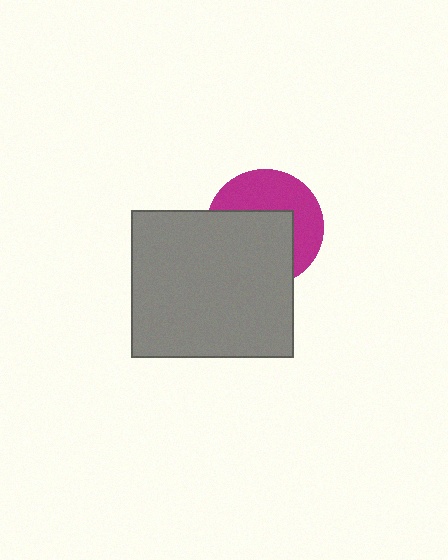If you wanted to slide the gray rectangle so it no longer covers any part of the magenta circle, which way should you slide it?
Slide it toward the lower-left — that is the most direct way to separate the two shapes.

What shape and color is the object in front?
The object in front is a gray rectangle.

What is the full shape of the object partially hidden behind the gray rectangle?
The partially hidden object is a magenta circle.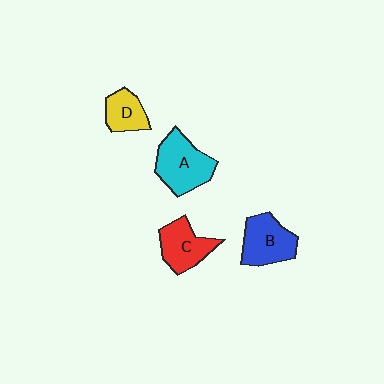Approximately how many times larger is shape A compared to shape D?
Approximately 1.7 times.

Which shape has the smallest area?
Shape D (yellow).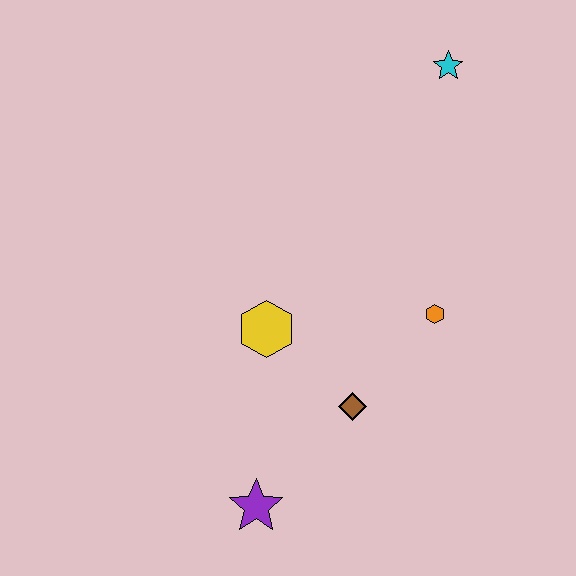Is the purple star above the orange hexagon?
No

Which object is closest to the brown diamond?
The yellow hexagon is closest to the brown diamond.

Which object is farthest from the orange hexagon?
The purple star is farthest from the orange hexagon.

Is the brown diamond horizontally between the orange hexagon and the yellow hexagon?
Yes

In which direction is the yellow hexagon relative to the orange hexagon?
The yellow hexagon is to the left of the orange hexagon.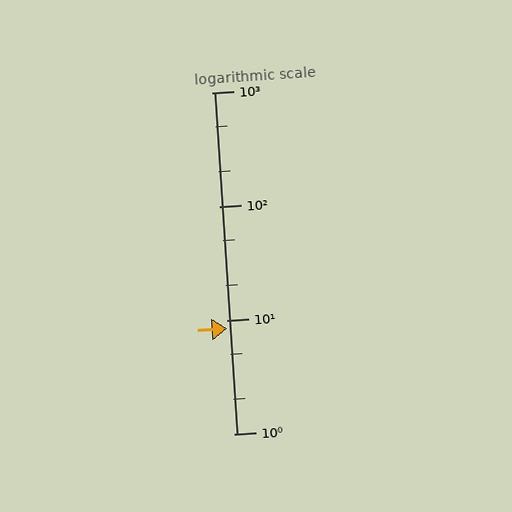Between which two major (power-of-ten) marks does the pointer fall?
The pointer is between 1 and 10.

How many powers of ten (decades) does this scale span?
The scale spans 3 decades, from 1 to 1000.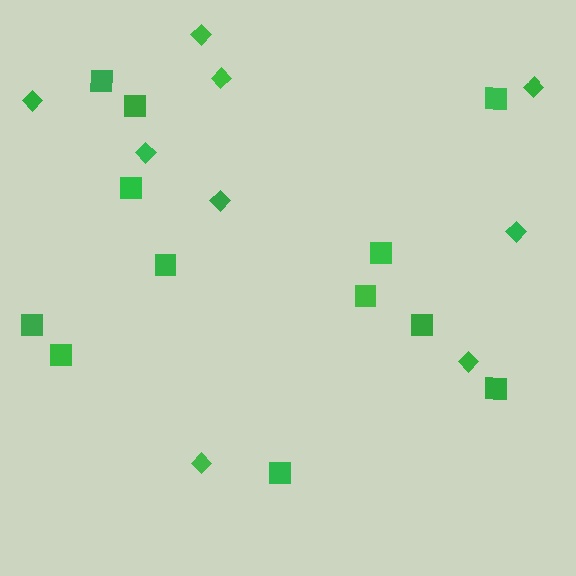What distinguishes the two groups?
There are 2 groups: one group of diamonds (9) and one group of squares (12).